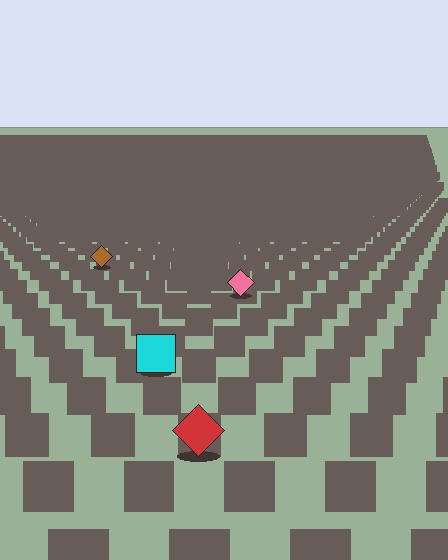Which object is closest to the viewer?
The red diamond is closest. The texture marks near it are larger and more spread out.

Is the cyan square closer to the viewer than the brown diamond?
Yes. The cyan square is closer — you can tell from the texture gradient: the ground texture is coarser near it.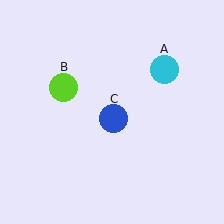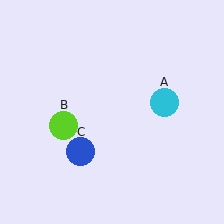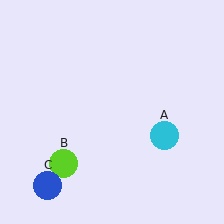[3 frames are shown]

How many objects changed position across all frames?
3 objects changed position: cyan circle (object A), lime circle (object B), blue circle (object C).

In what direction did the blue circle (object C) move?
The blue circle (object C) moved down and to the left.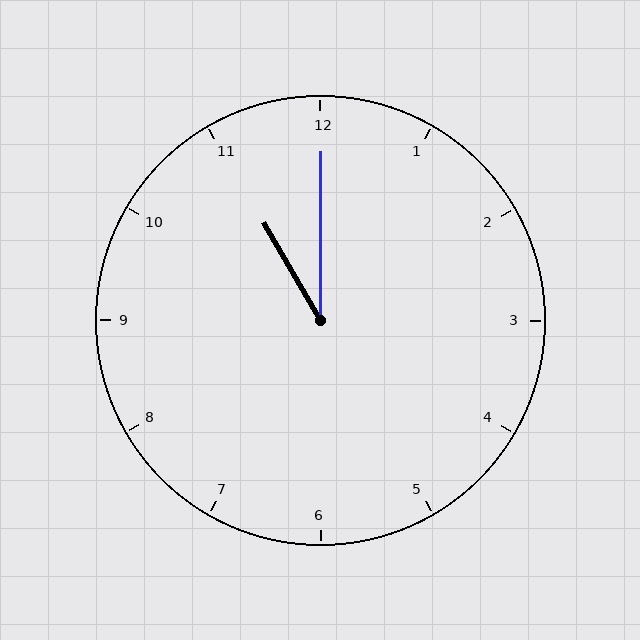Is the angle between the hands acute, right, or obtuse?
It is acute.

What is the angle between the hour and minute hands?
Approximately 30 degrees.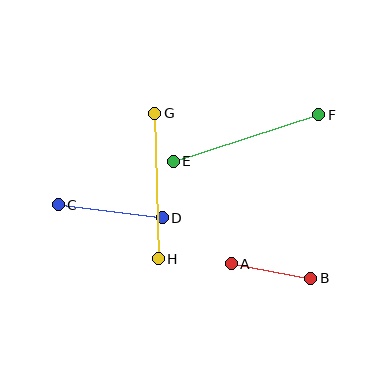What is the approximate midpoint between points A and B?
The midpoint is at approximately (271, 271) pixels.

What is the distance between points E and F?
The distance is approximately 153 pixels.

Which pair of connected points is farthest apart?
Points E and F are farthest apart.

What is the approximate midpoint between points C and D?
The midpoint is at approximately (110, 211) pixels.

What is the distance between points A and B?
The distance is approximately 81 pixels.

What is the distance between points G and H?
The distance is approximately 145 pixels.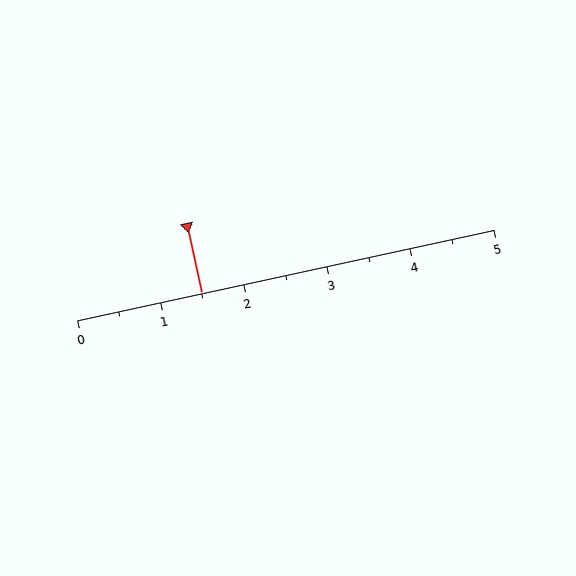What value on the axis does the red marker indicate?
The marker indicates approximately 1.5.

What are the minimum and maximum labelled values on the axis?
The axis runs from 0 to 5.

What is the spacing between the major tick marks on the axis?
The major ticks are spaced 1 apart.